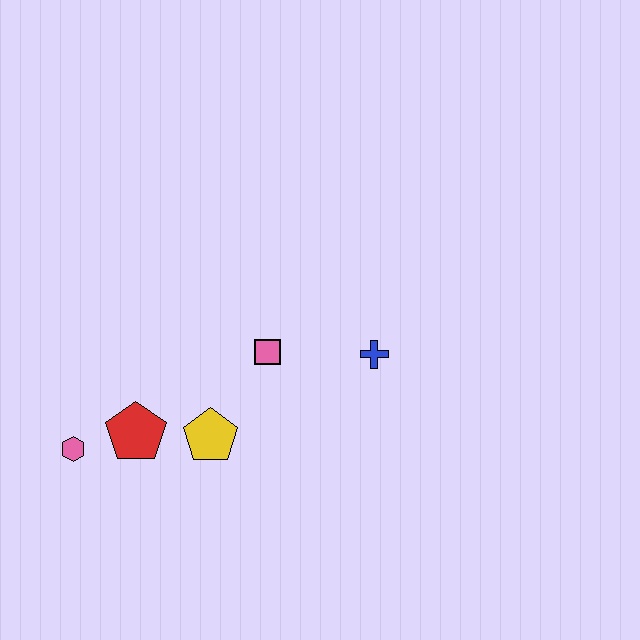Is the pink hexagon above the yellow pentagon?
No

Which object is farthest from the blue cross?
The pink hexagon is farthest from the blue cross.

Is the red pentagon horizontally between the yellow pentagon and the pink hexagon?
Yes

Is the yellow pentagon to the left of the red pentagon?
No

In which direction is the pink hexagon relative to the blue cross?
The pink hexagon is to the left of the blue cross.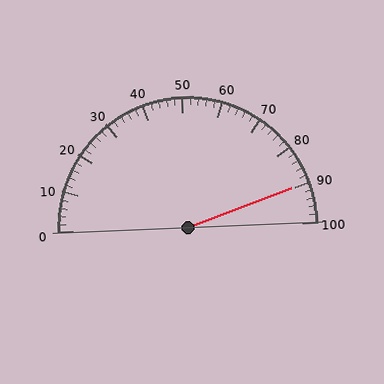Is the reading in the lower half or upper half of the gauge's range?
The reading is in the upper half of the range (0 to 100).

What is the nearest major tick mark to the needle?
The nearest major tick mark is 90.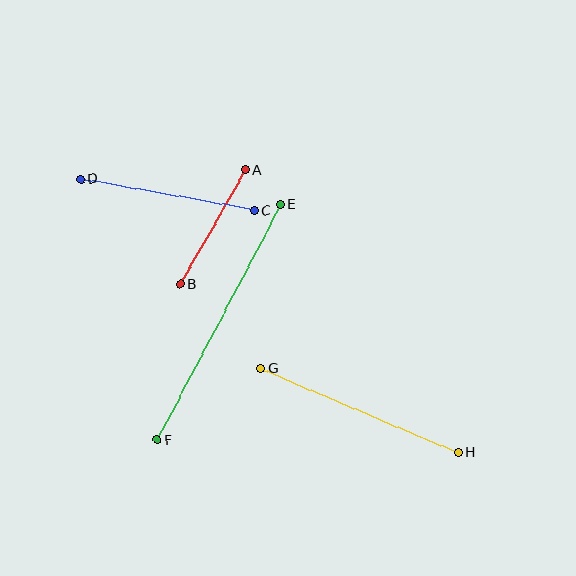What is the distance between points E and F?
The distance is approximately 266 pixels.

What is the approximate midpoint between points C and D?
The midpoint is at approximately (168, 195) pixels.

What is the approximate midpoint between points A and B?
The midpoint is at approximately (213, 227) pixels.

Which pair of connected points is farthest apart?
Points E and F are farthest apart.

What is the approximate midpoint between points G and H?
The midpoint is at approximately (359, 410) pixels.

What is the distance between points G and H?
The distance is approximately 214 pixels.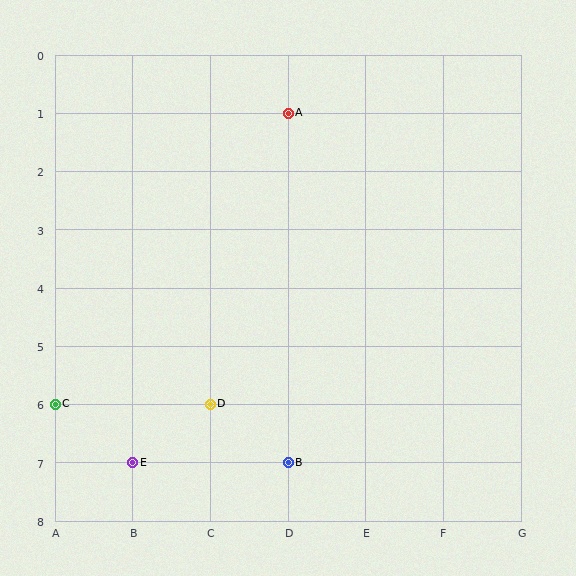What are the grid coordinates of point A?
Point A is at grid coordinates (D, 1).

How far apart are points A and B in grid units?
Points A and B are 6 rows apart.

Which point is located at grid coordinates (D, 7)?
Point B is at (D, 7).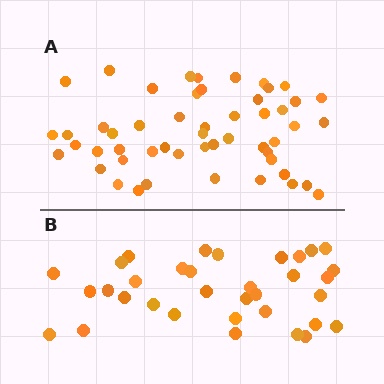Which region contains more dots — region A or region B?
Region A (the top region) has more dots.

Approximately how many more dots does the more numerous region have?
Region A has approximately 20 more dots than region B.